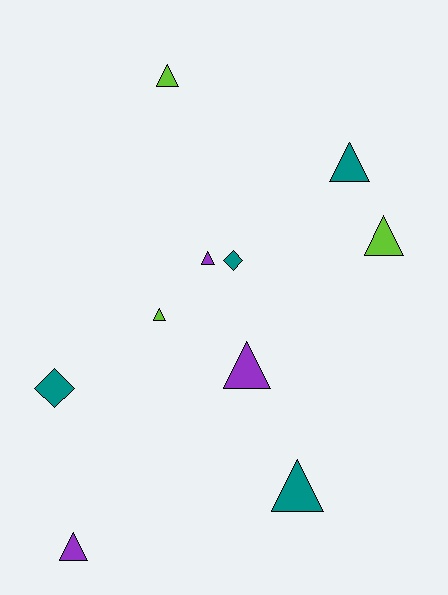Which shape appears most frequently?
Triangle, with 8 objects.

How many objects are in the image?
There are 10 objects.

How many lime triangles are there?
There are 3 lime triangles.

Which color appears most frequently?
Teal, with 4 objects.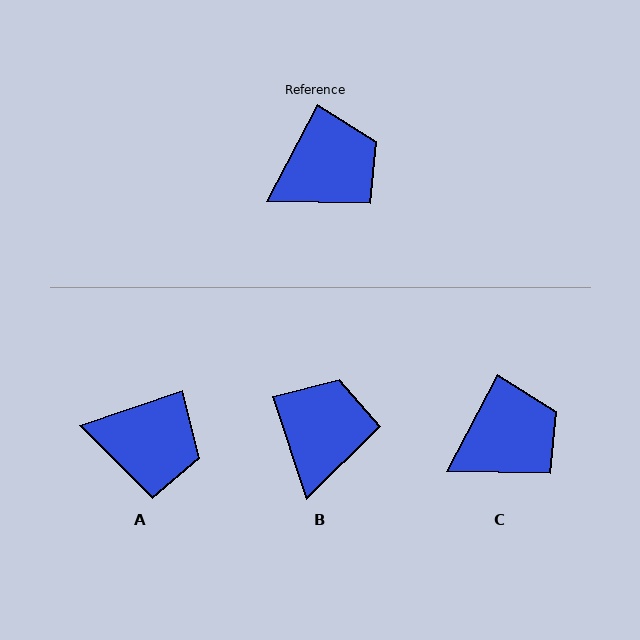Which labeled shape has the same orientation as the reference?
C.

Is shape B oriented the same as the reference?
No, it is off by about 46 degrees.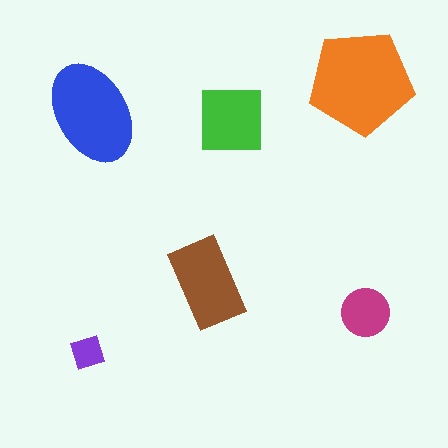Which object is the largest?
The orange pentagon.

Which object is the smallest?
The purple diamond.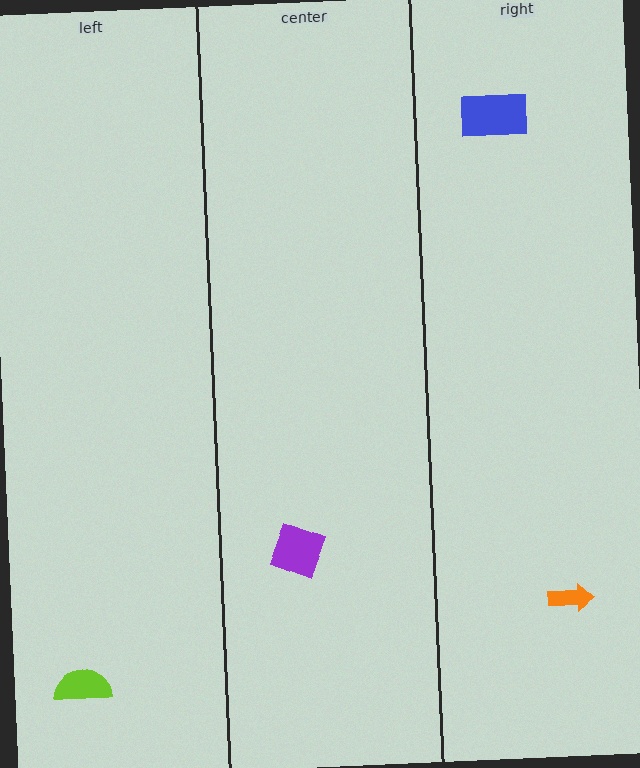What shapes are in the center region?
The purple diamond.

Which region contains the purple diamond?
The center region.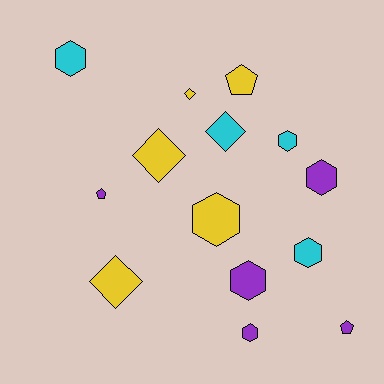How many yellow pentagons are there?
There is 1 yellow pentagon.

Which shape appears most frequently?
Hexagon, with 7 objects.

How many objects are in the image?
There are 14 objects.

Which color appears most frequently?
Yellow, with 5 objects.